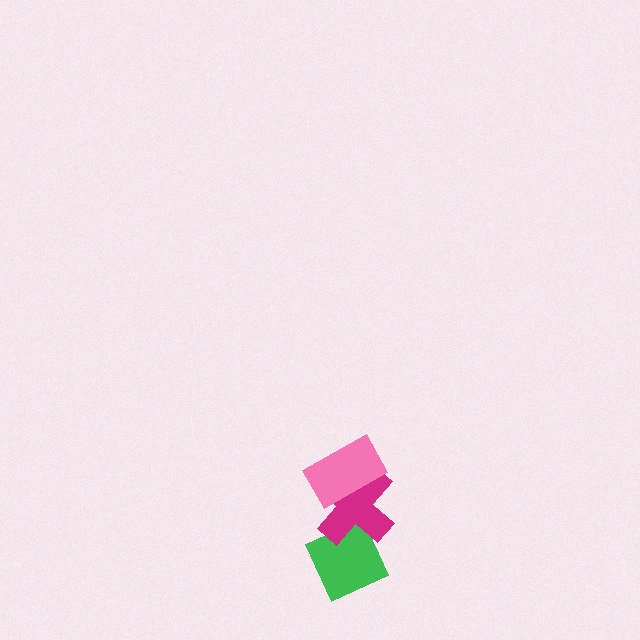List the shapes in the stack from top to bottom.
From top to bottom: the pink rectangle, the magenta cross, the green diamond.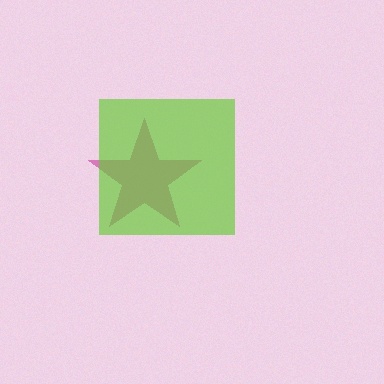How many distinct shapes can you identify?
There are 2 distinct shapes: a magenta star, a lime square.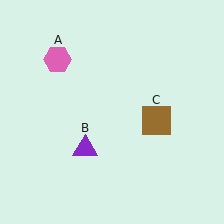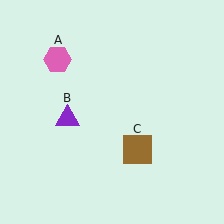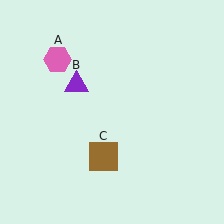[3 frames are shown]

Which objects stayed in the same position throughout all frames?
Pink hexagon (object A) remained stationary.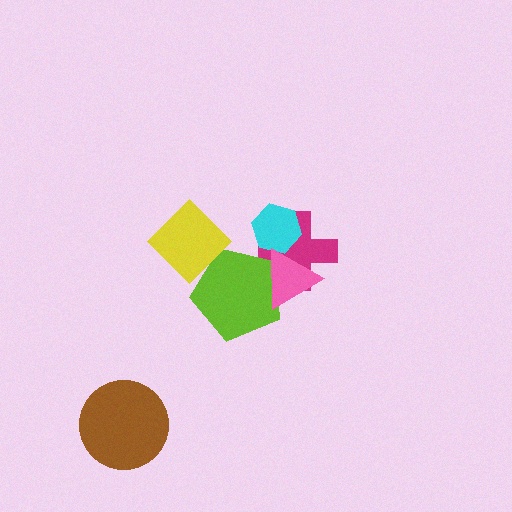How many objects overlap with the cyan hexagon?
2 objects overlap with the cyan hexagon.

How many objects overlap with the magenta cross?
3 objects overlap with the magenta cross.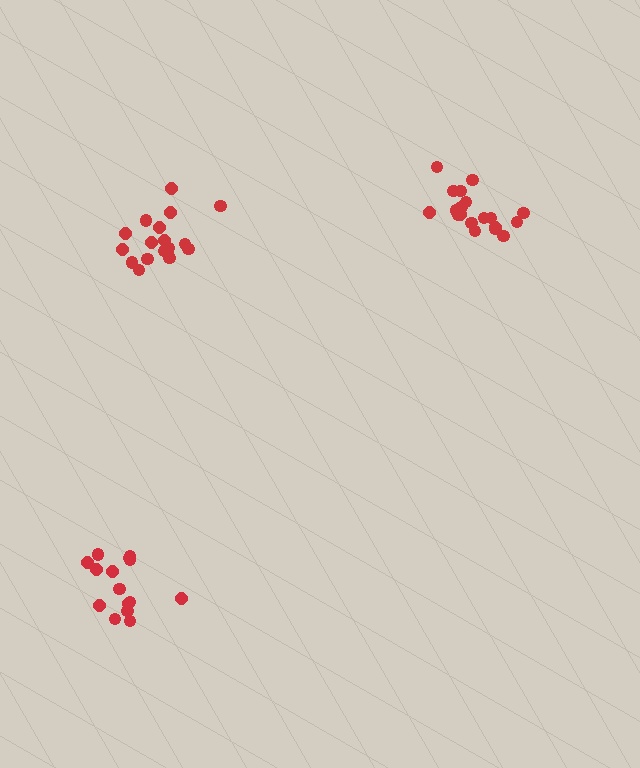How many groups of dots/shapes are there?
There are 3 groups.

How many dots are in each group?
Group 1: 19 dots, Group 2: 15 dots, Group 3: 18 dots (52 total).